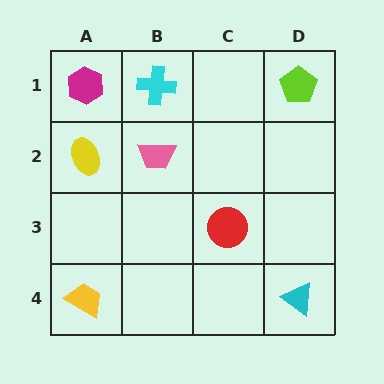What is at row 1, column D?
A lime pentagon.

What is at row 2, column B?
A pink trapezoid.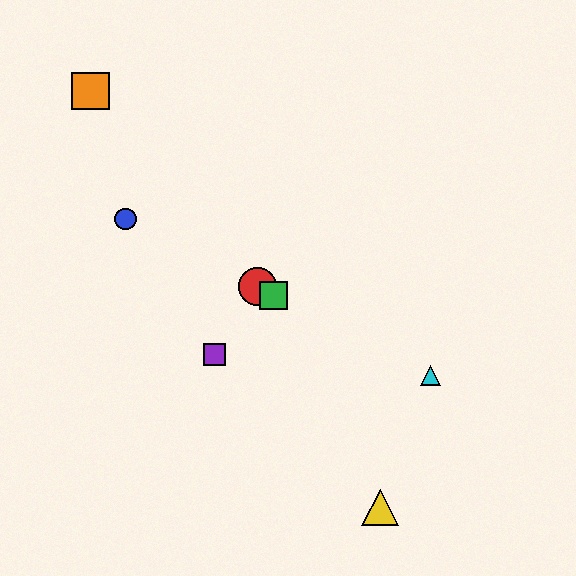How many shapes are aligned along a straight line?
4 shapes (the red circle, the blue circle, the green square, the cyan triangle) are aligned along a straight line.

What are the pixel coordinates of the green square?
The green square is at (274, 295).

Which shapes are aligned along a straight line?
The red circle, the blue circle, the green square, the cyan triangle are aligned along a straight line.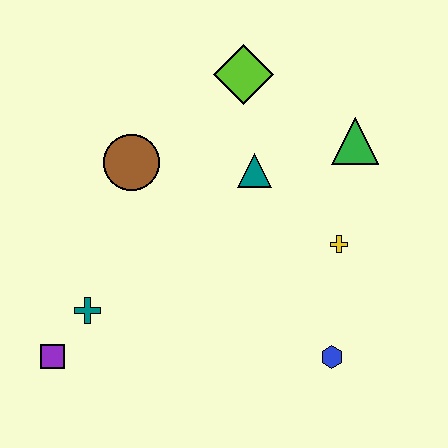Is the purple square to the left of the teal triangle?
Yes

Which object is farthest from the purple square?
The green triangle is farthest from the purple square.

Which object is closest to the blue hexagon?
The yellow cross is closest to the blue hexagon.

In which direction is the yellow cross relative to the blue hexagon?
The yellow cross is above the blue hexagon.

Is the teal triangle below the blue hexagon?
No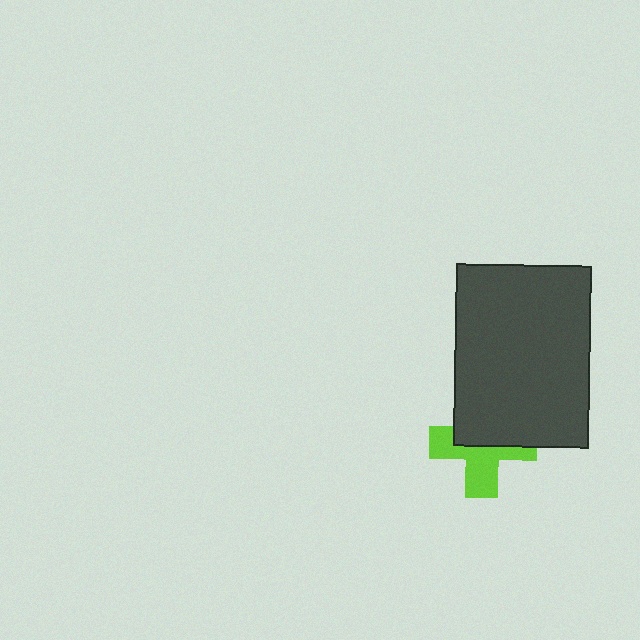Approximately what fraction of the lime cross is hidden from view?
Roughly 48% of the lime cross is hidden behind the dark gray rectangle.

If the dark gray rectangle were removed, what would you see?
You would see the complete lime cross.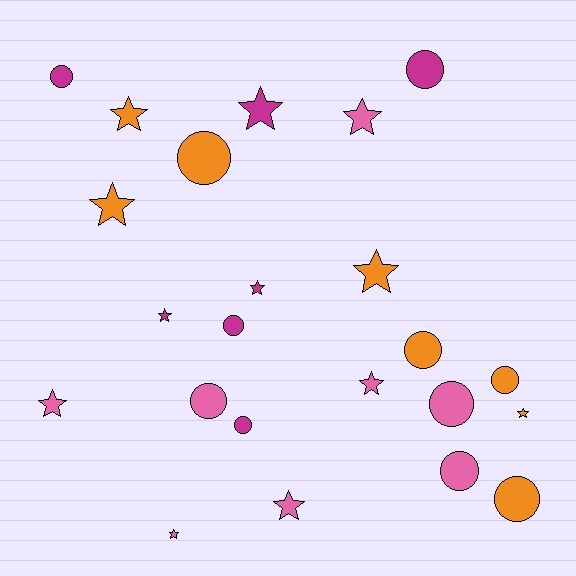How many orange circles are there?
There are 4 orange circles.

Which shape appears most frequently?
Star, with 12 objects.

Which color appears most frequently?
Orange, with 8 objects.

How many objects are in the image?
There are 23 objects.